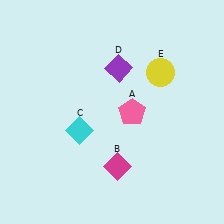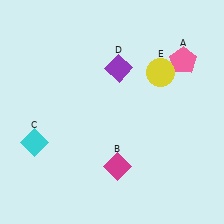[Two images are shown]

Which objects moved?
The objects that moved are: the pink pentagon (A), the cyan diamond (C).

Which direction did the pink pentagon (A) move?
The pink pentagon (A) moved up.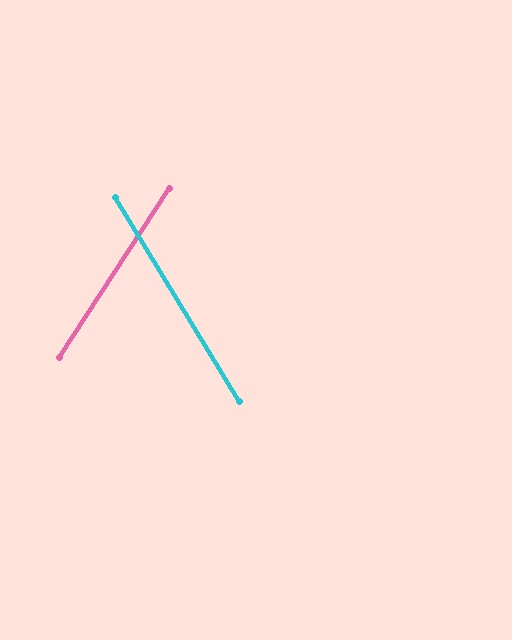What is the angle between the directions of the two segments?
Approximately 64 degrees.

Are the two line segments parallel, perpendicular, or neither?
Neither parallel nor perpendicular — they differ by about 64°.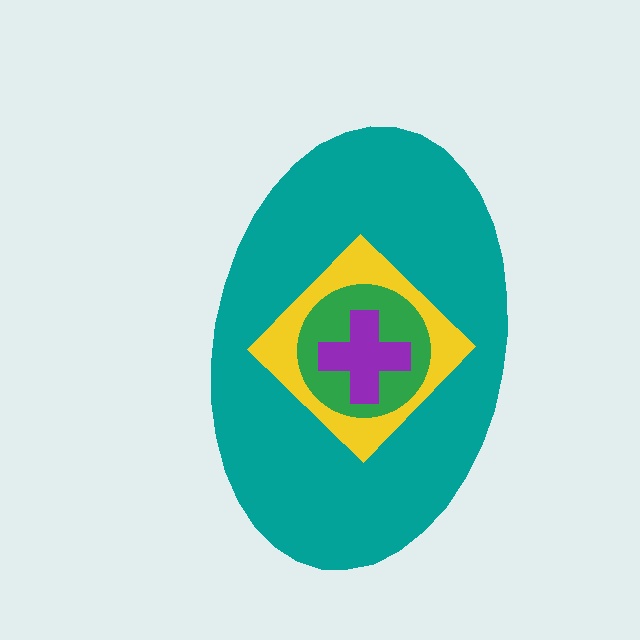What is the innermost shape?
The purple cross.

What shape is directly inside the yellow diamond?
The green circle.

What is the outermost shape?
The teal ellipse.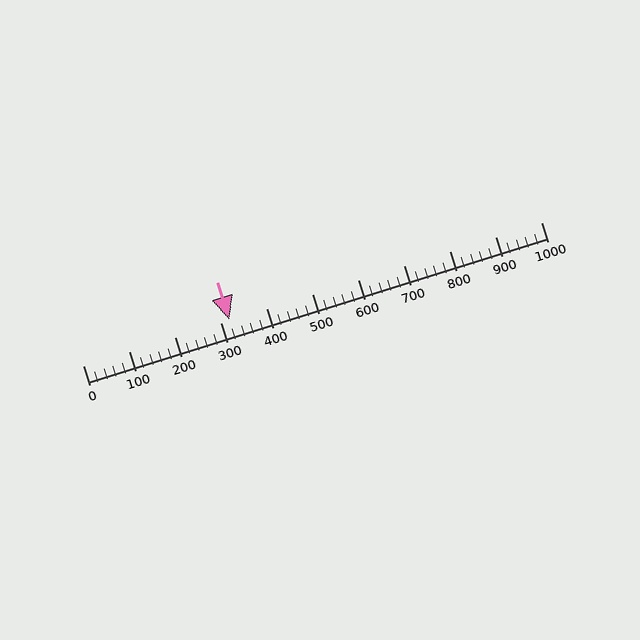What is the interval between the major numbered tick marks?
The major tick marks are spaced 100 units apart.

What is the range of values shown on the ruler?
The ruler shows values from 0 to 1000.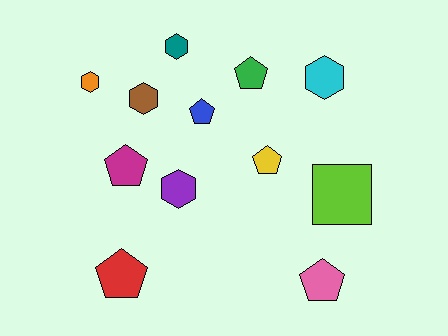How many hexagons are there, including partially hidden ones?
There are 5 hexagons.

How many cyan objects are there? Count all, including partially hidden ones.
There is 1 cyan object.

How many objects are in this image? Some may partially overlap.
There are 12 objects.